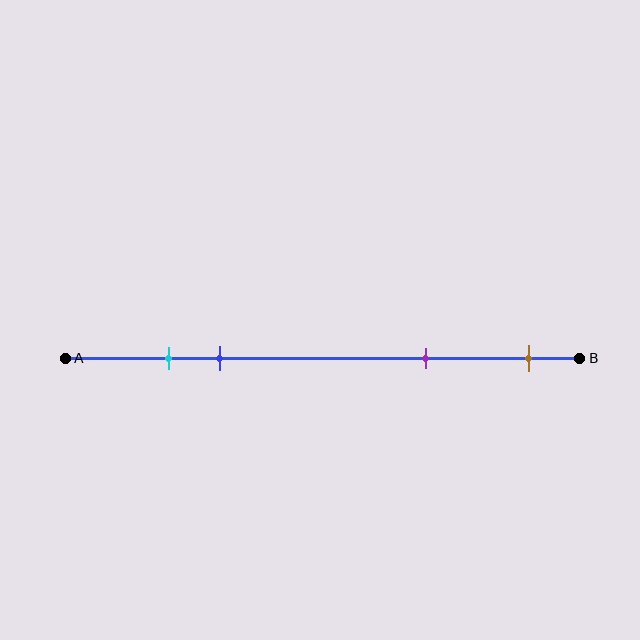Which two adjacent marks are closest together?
The cyan and blue marks are the closest adjacent pair.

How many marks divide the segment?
There are 4 marks dividing the segment.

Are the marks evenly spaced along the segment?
No, the marks are not evenly spaced.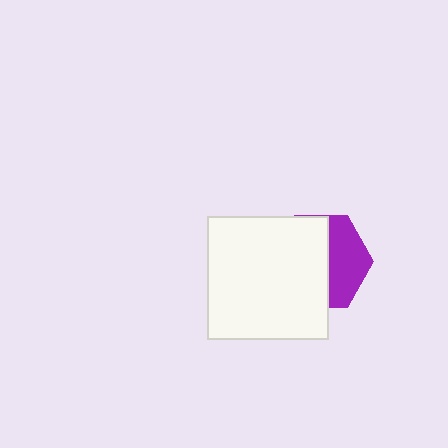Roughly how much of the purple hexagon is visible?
A small part of it is visible (roughly 39%).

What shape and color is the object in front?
The object in front is a white rectangle.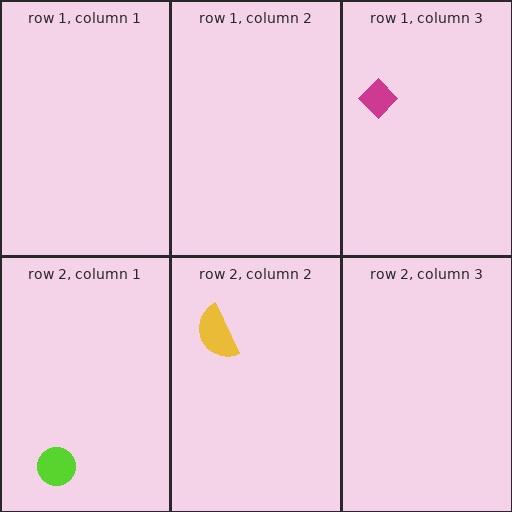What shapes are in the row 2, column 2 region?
The yellow semicircle.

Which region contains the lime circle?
The row 2, column 1 region.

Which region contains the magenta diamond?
The row 1, column 3 region.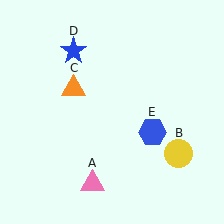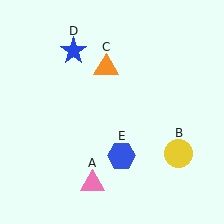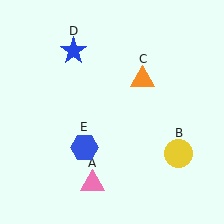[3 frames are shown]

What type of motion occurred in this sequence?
The orange triangle (object C), blue hexagon (object E) rotated clockwise around the center of the scene.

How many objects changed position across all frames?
2 objects changed position: orange triangle (object C), blue hexagon (object E).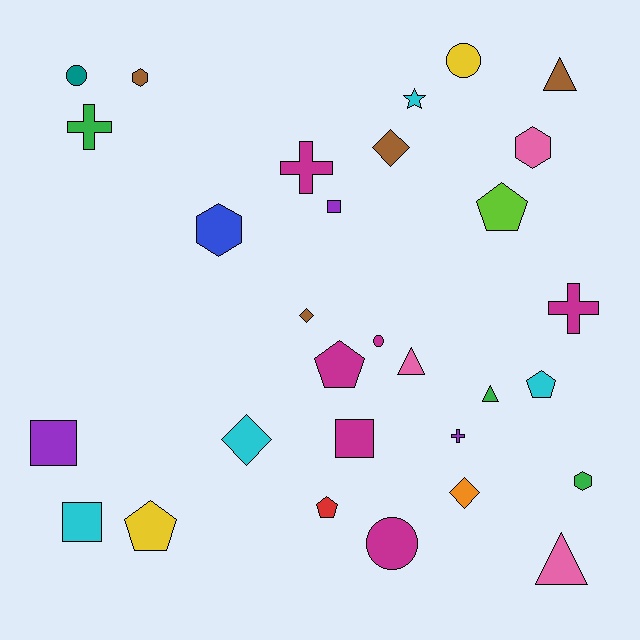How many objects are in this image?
There are 30 objects.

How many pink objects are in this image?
There are 3 pink objects.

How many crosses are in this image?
There are 4 crosses.